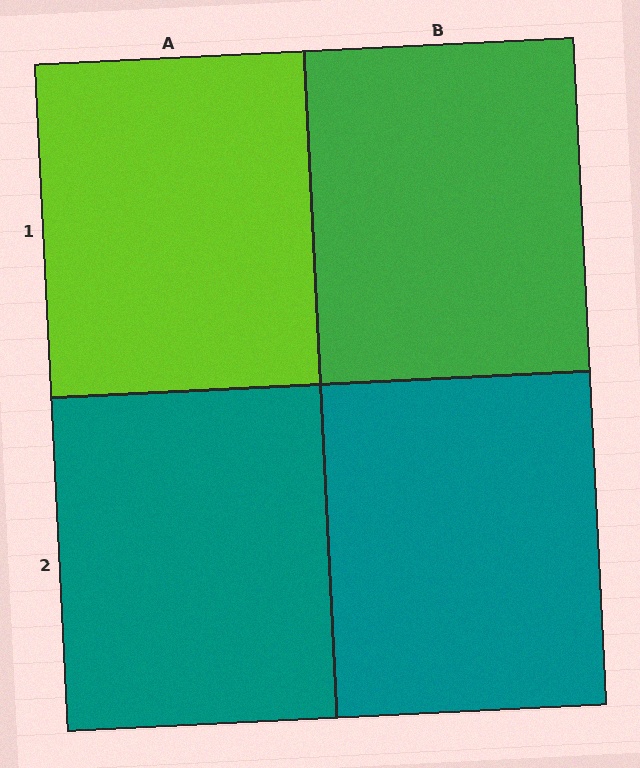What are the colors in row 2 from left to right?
Teal, teal.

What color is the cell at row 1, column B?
Green.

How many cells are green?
1 cell is green.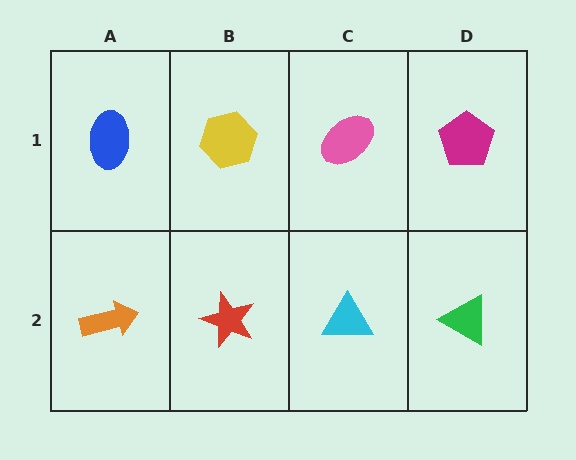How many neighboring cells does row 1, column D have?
2.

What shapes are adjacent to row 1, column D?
A green triangle (row 2, column D), a pink ellipse (row 1, column C).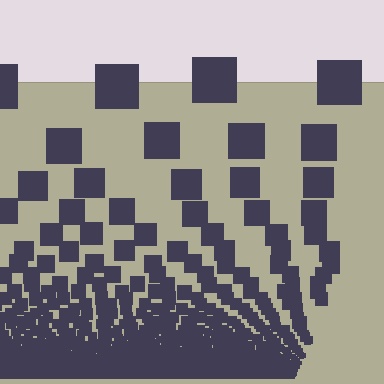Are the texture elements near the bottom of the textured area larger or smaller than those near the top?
Smaller. The gradient is inverted — elements near the bottom are smaller and denser.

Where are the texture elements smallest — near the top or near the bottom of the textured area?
Near the bottom.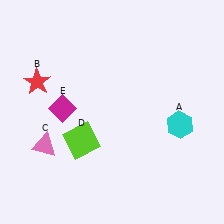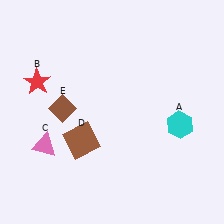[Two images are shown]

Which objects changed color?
D changed from lime to brown. E changed from magenta to brown.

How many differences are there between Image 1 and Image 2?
There are 2 differences between the two images.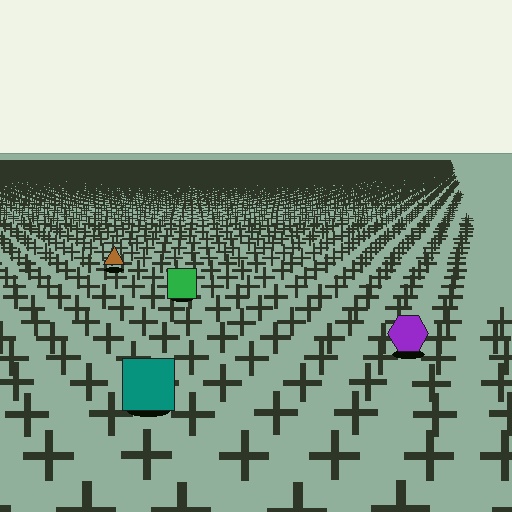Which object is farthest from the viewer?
The brown triangle is farthest from the viewer. It appears smaller and the ground texture around it is denser.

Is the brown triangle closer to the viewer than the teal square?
No. The teal square is closer — you can tell from the texture gradient: the ground texture is coarser near it.